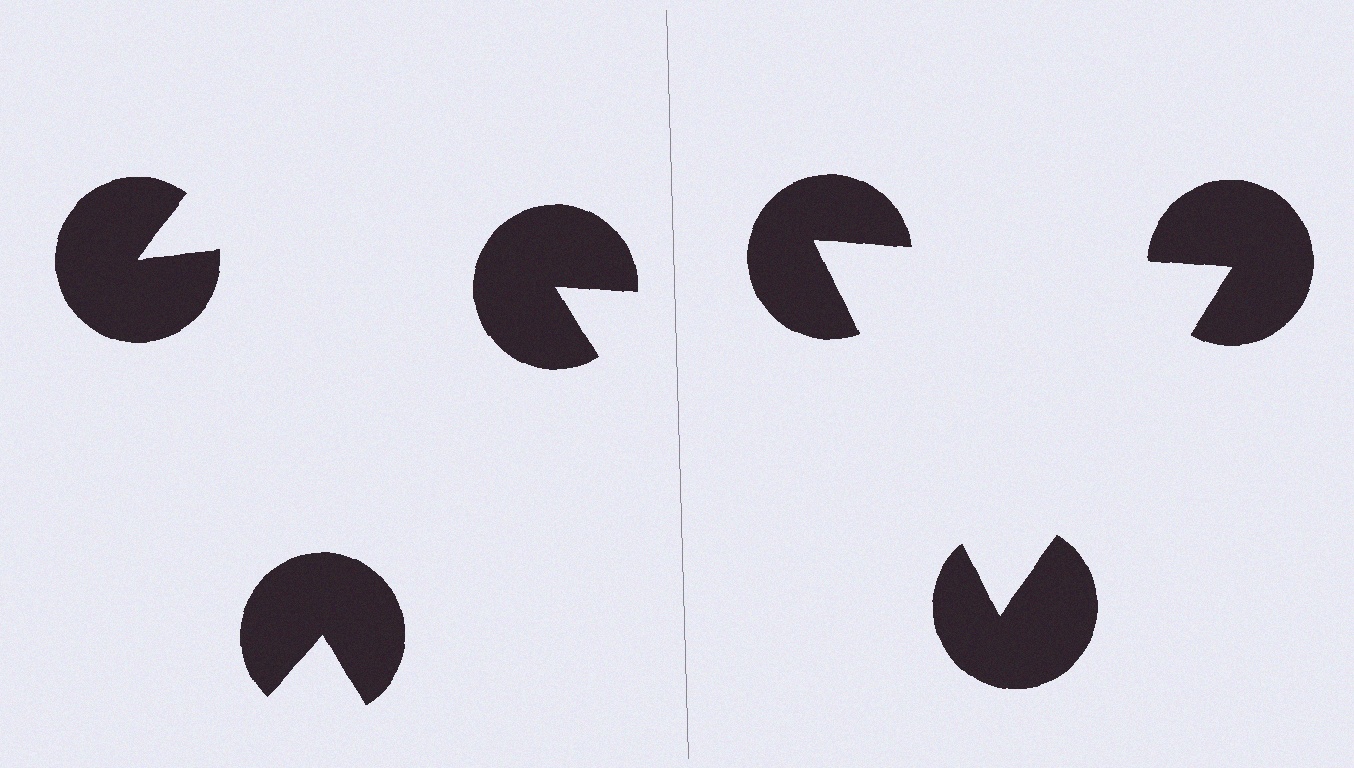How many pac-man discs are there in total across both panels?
6 — 3 on each side.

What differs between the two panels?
The pac-man discs are positioned identically on both sides; only the wedge orientations differ. On the right they align to a triangle; on the left they are misaligned.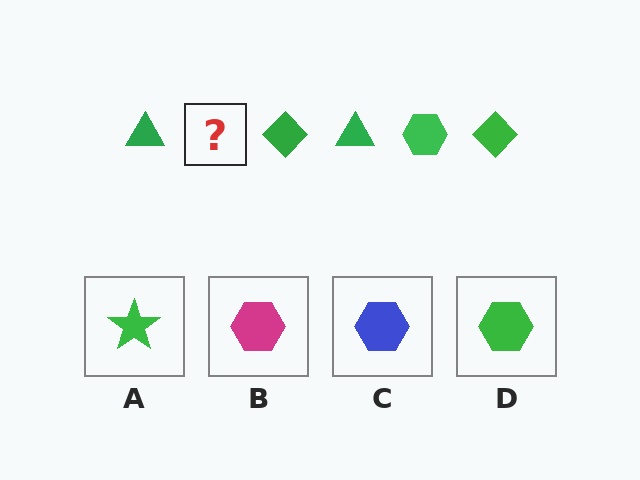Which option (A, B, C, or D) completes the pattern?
D.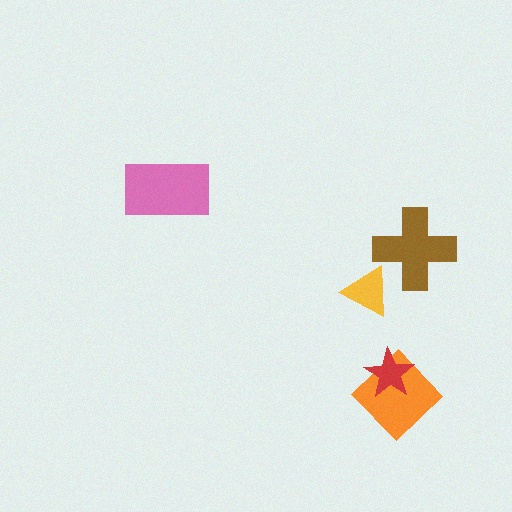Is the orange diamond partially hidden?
Yes, it is partially covered by another shape.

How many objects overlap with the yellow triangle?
1 object overlaps with the yellow triangle.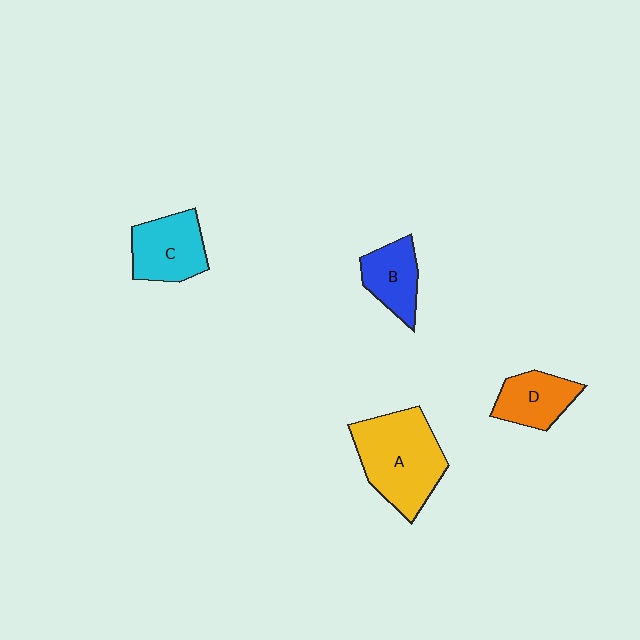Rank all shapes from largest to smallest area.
From largest to smallest: A (yellow), C (cyan), D (orange), B (blue).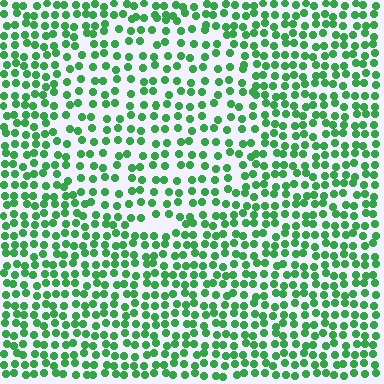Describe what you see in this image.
The image contains small green elements arranged at two different densities. A circle-shaped region is visible where the elements are less densely packed than the surrounding area.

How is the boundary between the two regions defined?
The boundary is defined by a change in element density (approximately 1.5x ratio). All elements are the same color, size, and shape.